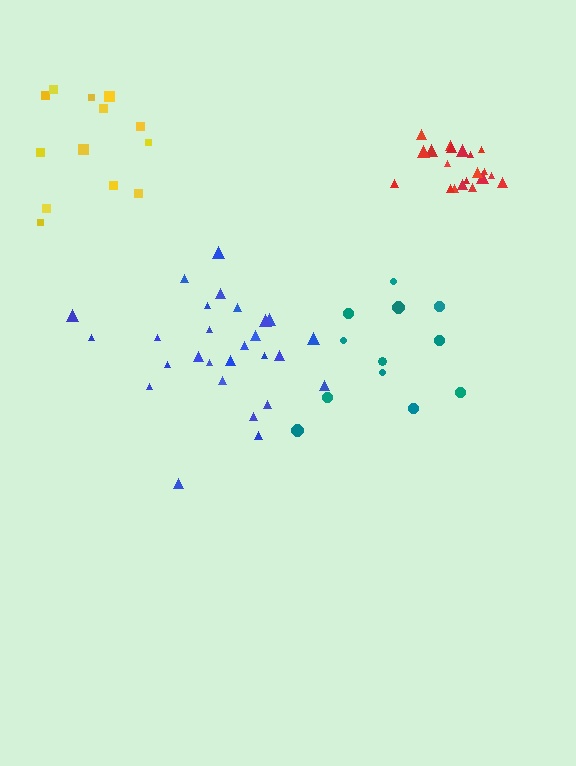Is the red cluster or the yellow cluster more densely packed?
Red.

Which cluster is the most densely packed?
Red.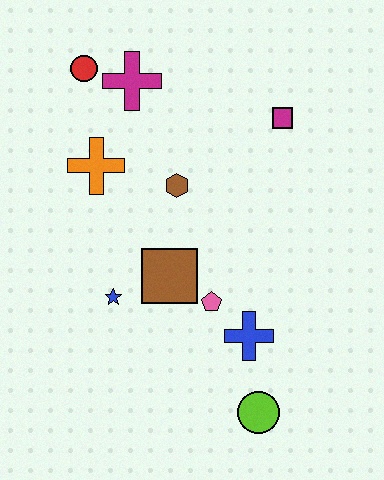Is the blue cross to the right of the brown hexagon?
Yes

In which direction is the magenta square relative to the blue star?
The magenta square is above the blue star.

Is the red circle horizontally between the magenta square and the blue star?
No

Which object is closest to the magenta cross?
The red circle is closest to the magenta cross.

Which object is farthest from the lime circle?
The red circle is farthest from the lime circle.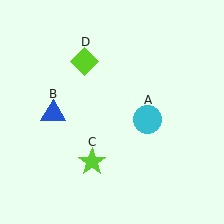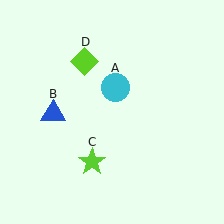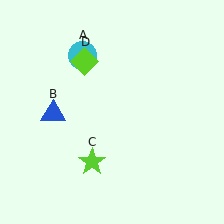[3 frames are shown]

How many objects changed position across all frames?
1 object changed position: cyan circle (object A).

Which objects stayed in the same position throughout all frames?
Blue triangle (object B) and lime star (object C) and lime diamond (object D) remained stationary.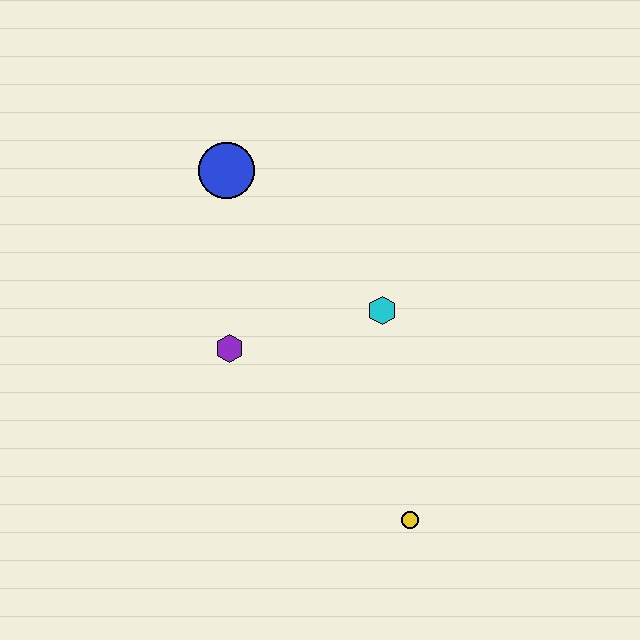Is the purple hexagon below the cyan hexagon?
Yes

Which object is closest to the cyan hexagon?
The purple hexagon is closest to the cyan hexagon.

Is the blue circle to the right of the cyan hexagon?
No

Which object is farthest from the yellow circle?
The blue circle is farthest from the yellow circle.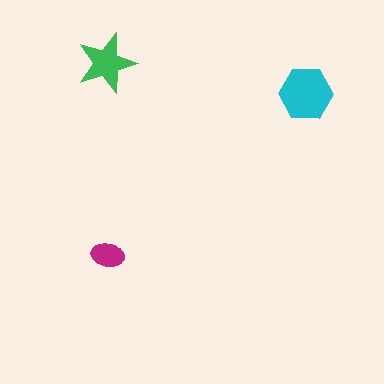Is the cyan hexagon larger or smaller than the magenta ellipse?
Larger.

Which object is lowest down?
The magenta ellipse is bottommost.